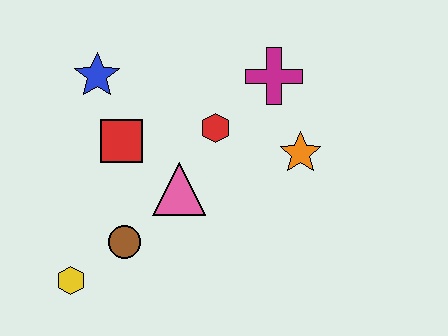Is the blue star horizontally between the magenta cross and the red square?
No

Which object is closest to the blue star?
The red square is closest to the blue star.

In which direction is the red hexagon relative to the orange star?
The red hexagon is to the left of the orange star.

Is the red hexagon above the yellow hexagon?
Yes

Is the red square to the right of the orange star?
No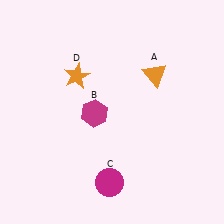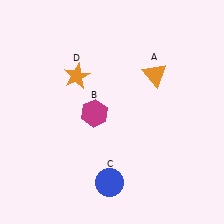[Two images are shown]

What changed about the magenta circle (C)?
In Image 1, C is magenta. In Image 2, it changed to blue.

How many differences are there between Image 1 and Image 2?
There is 1 difference between the two images.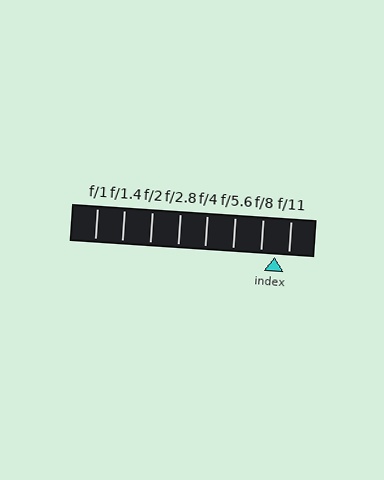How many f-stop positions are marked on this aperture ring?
There are 8 f-stop positions marked.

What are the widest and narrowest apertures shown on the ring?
The widest aperture shown is f/1 and the narrowest is f/11.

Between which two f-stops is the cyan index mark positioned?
The index mark is between f/8 and f/11.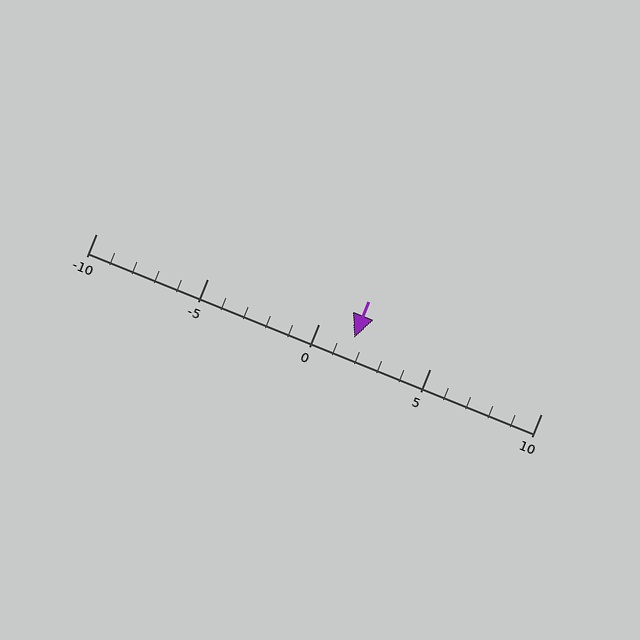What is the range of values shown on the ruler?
The ruler shows values from -10 to 10.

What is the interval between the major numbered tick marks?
The major tick marks are spaced 5 units apart.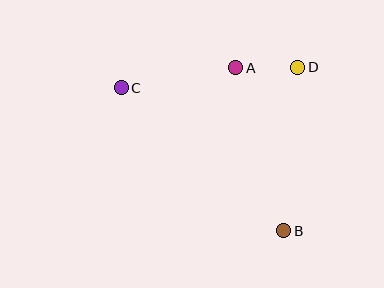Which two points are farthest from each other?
Points B and C are farthest from each other.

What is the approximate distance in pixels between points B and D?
The distance between B and D is approximately 164 pixels.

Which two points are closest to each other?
Points A and D are closest to each other.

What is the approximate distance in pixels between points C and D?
The distance between C and D is approximately 178 pixels.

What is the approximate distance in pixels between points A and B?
The distance between A and B is approximately 170 pixels.